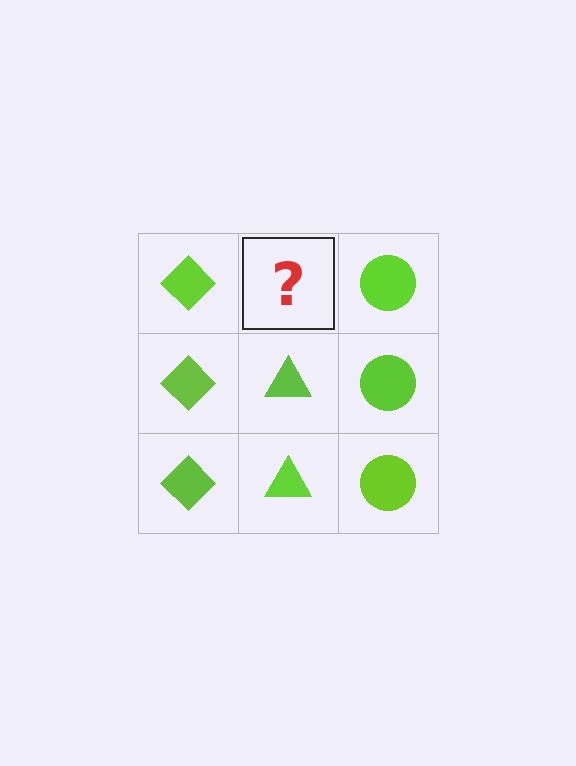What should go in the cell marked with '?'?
The missing cell should contain a lime triangle.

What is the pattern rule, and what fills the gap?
The rule is that each column has a consistent shape. The gap should be filled with a lime triangle.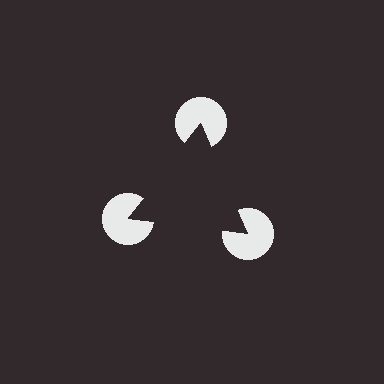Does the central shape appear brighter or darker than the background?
It typically appears slightly darker than the background, even though no actual brightness change is drawn.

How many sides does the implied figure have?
3 sides.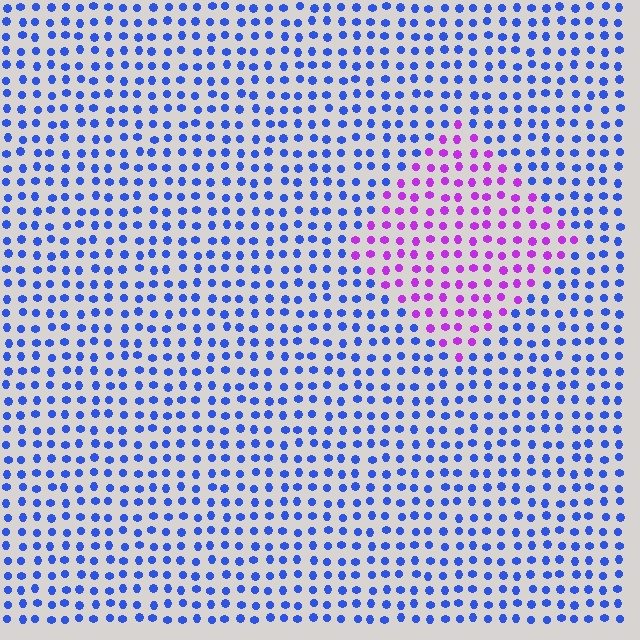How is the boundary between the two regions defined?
The boundary is defined purely by a slight shift in hue (about 62 degrees). Spacing, size, and orientation are identical on both sides.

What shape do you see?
I see a diamond.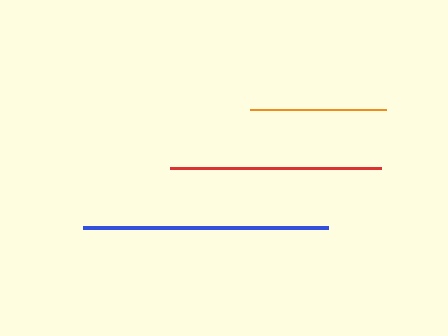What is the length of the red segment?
The red segment is approximately 211 pixels long.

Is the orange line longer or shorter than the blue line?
The blue line is longer than the orange line.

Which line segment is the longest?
The blue line is the longest at approximately 244 pixels.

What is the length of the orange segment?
The orange segment is approximately 136 pixels long.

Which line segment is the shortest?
The orange line is the shortest at approximately 136 pixels.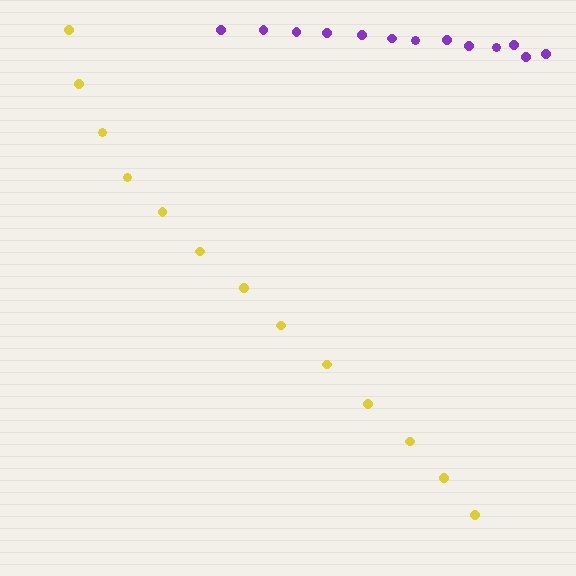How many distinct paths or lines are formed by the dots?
There are 2 distinct paths.